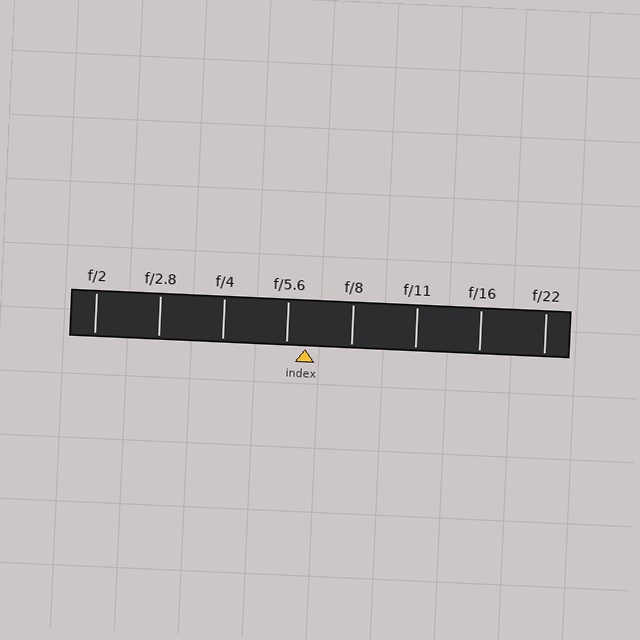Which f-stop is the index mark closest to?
The index mark is closest to f/5.6.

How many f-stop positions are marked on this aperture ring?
There are 8 f-stop positions marked.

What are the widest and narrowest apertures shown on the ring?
The widest aperture shown is f/2 and the narrowest is f/22.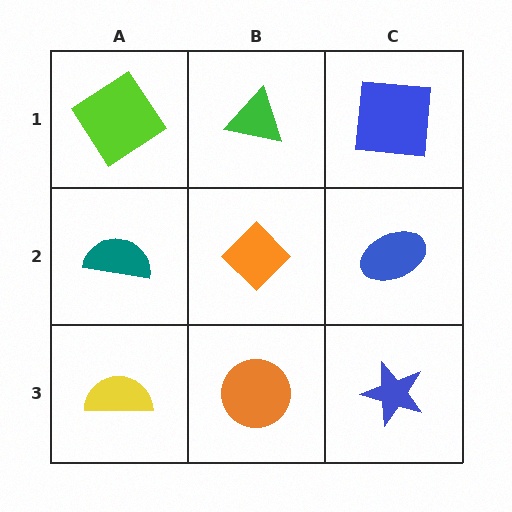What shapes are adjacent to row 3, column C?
A blue ellipse (row 2, column C), an orange circle (row 3, column B).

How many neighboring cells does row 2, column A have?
3.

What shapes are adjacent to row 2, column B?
A green triangle (row 1, column B), an orange circle (row 3, column B), a teal semicircle (row 2, column A), a blue ellipse (row 2, column C).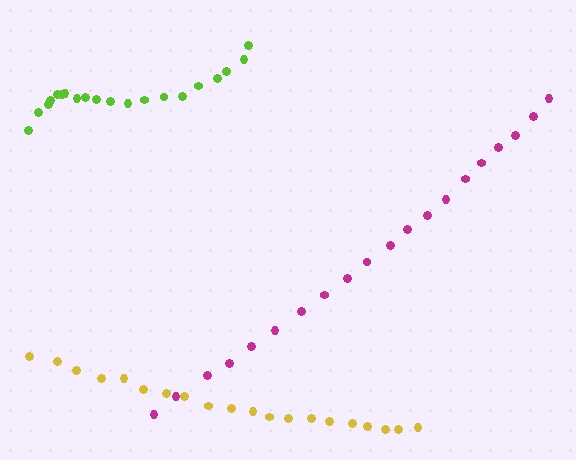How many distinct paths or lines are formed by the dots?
There are 3 distinct paths.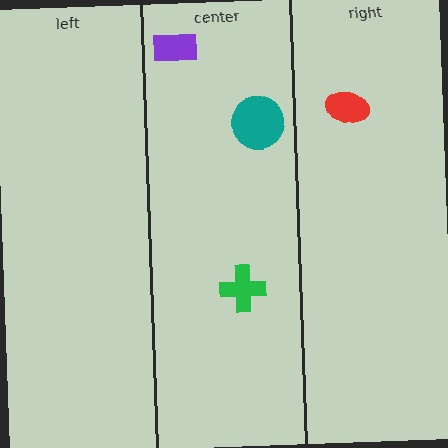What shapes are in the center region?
The purple rectangle, the green cross, the teal circle.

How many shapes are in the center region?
3.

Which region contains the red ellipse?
The right region.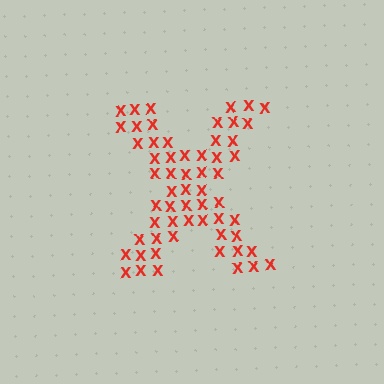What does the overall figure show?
The overall figure shows the letter X.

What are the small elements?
The small elements are letter X's.